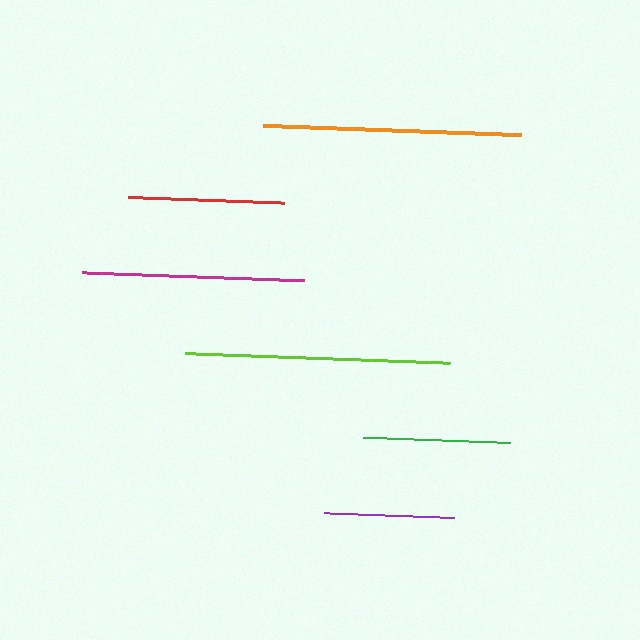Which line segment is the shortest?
The purple line is the shortest at approximately 130 pixels.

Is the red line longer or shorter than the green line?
The red line is longer than the green line.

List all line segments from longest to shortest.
From longest to shortest: lime, orange, magenta, red, green, purple.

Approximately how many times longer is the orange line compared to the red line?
The orange line is approximately 1.7 times the length of the red line.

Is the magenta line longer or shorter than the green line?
The magenta line is longer than the green line.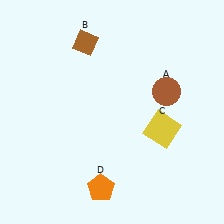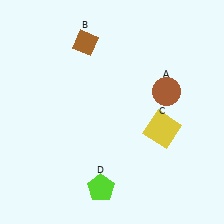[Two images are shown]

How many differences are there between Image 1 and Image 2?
There is 1 difference between the two images.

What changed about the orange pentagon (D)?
In Image 1, D is orange. In Image 2, it changed to lime.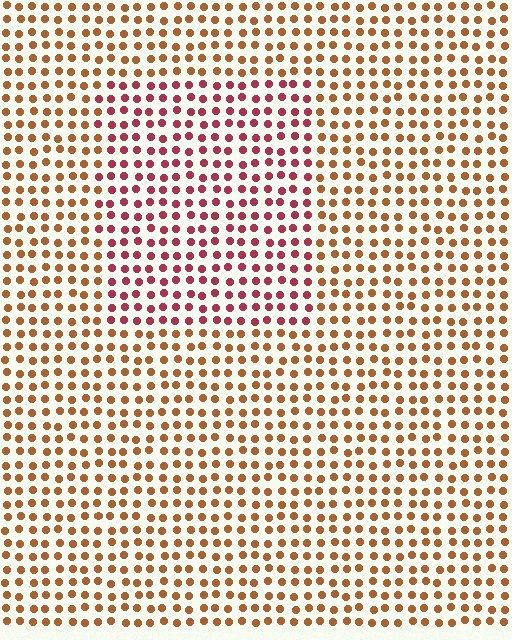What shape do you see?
I see a rectangle.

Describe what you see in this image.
The image is filled with small brown elements in a uniform arrangement. A rectangle-shaped region is visible where the elements are tinted to a slightly different hue, forming a subtle color boundary.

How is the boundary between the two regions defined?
The boundary is defined purely by a slight shift in hue (about 39 degrees). Spacing, size, and orientation are identical on both sides.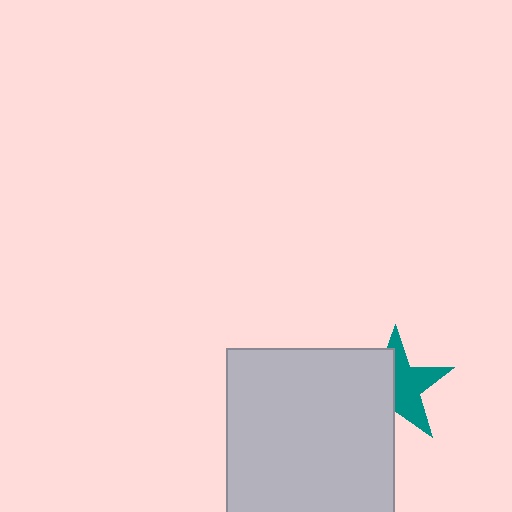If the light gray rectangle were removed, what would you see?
You would see the complete teal star.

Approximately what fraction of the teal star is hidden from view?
Roughly 48% of the teal star is hidden behind the light gray rectangle.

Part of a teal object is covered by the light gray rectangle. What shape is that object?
It is a star.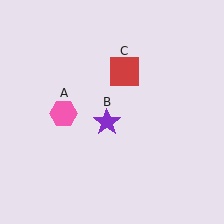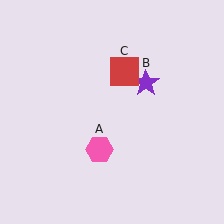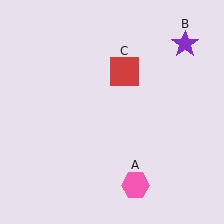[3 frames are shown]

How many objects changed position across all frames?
2 objects changed position: pink hexagon (object A), purple star (object B).